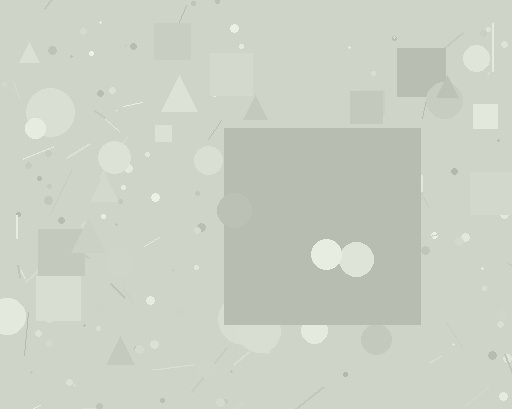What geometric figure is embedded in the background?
A square is embedded in the background.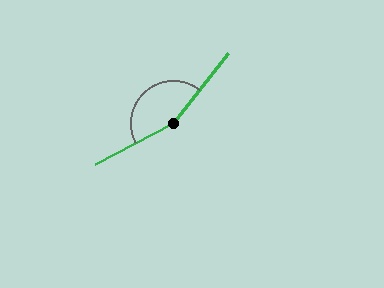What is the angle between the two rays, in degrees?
Approximately 156 degrees.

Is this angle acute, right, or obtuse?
It is obtuse.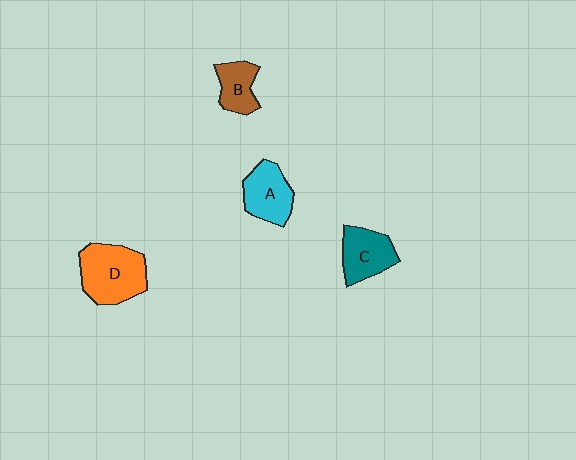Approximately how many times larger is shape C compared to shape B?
Approximately 1.3 times.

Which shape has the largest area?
Shape D (orange).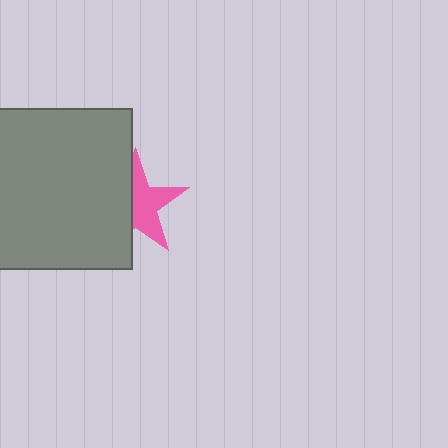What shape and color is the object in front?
The object in front is a gray rectangle.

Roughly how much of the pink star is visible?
About half of it is visible (roughly 53%).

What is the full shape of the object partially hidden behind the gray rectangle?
The partially hidden object is a pink star.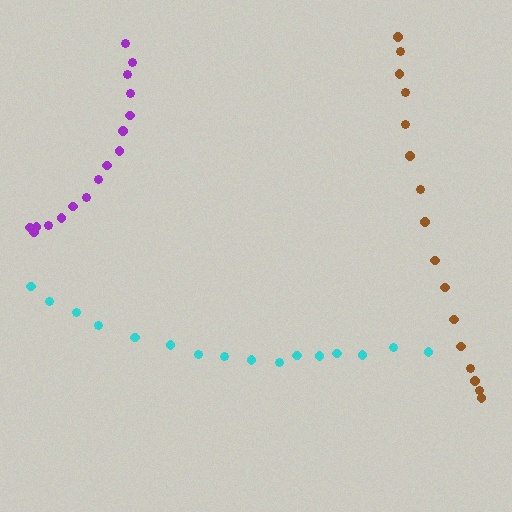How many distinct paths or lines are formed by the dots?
There are 3 distinct paths.